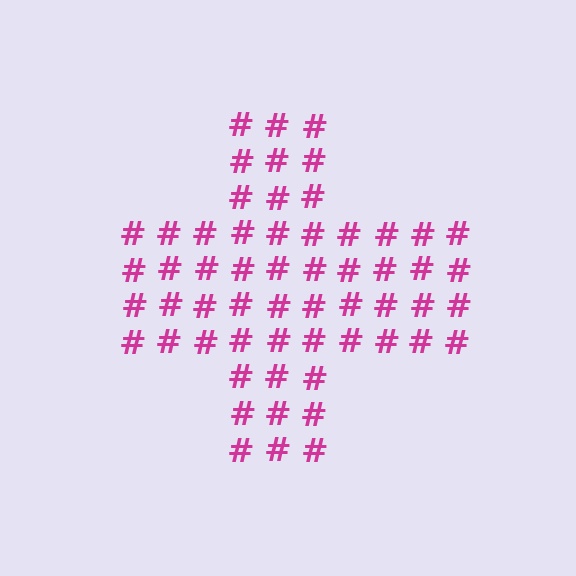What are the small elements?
The small elements are hash symbols.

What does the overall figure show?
The overall figure shows a cross.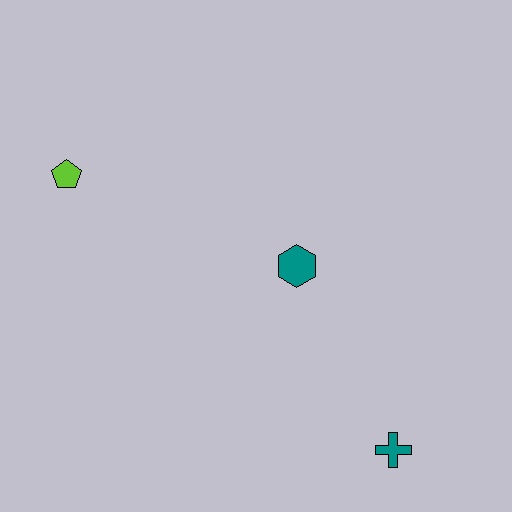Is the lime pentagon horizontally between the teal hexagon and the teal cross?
No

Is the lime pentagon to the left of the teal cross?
Yes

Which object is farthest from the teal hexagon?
The lime pentagon is farthest from the teal hexagon.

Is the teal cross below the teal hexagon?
Yes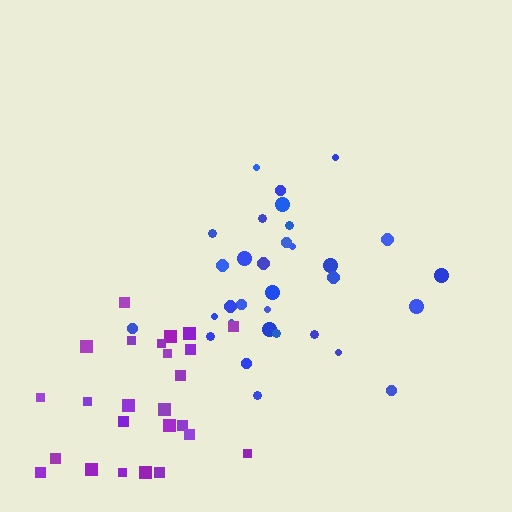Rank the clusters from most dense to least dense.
purple, blue.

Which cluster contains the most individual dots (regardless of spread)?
Blue (32).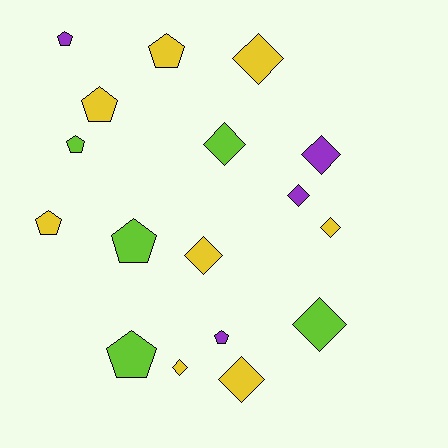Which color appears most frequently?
Yellow, with 8 objects.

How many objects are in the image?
There are 17 objects.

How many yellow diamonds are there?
There are 5 yellow diamonds.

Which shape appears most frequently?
Diamond, with 9 objects.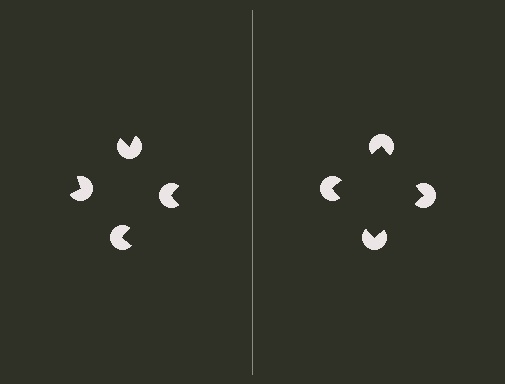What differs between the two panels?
The pac-man discs are positioned identically on both sides; only the wedge orientations differ. On the right they align to a square; on the left they are misaligned.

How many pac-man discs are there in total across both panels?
8 — 4 on each side.